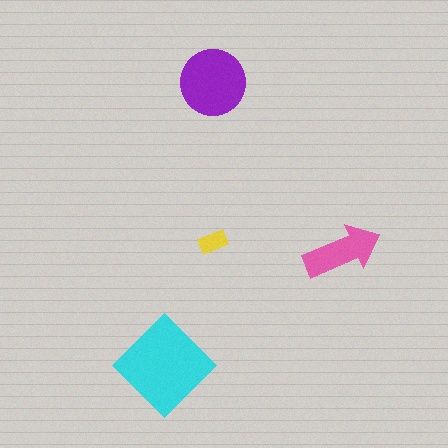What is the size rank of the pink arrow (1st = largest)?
3rd.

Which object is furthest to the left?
The cyan diamond is leftmost.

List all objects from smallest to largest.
The yellow rectangle, the pink arrow, the purple circle, the cyan diamond.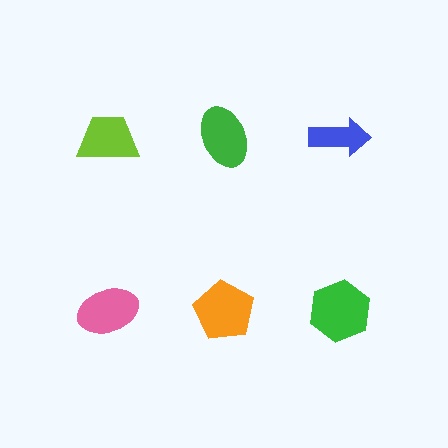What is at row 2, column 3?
A green hexagon.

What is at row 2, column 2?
An orange pentagon.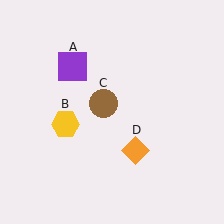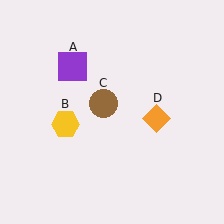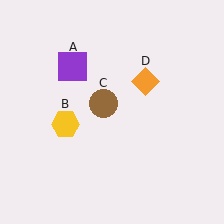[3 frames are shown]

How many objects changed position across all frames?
1 object changed position: orange diamond (object D).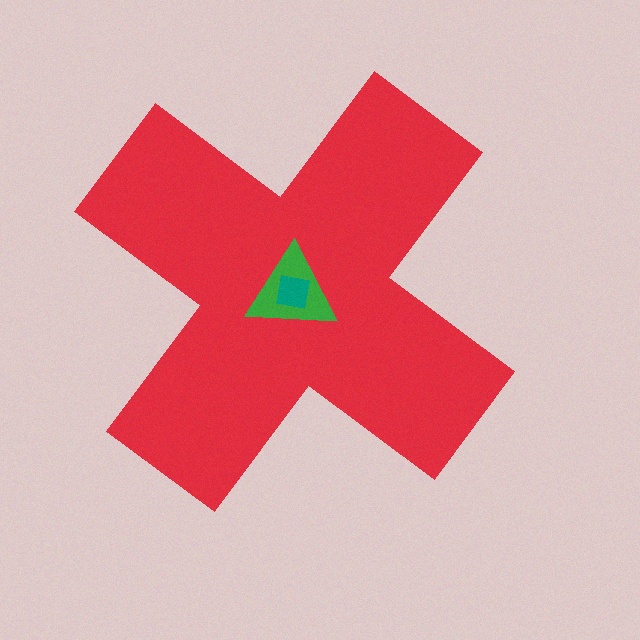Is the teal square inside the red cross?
Yes.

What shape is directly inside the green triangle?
The teal square.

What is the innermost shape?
The teal square.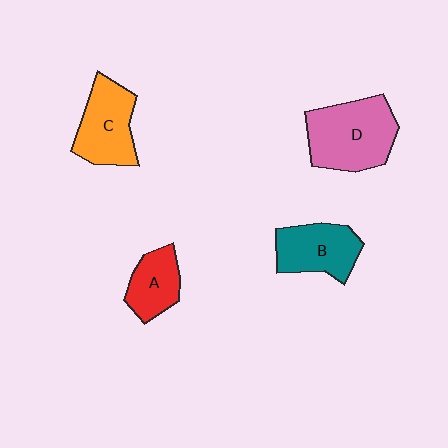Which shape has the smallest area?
Shape A (red).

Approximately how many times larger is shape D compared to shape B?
Approximately 1.4 times.